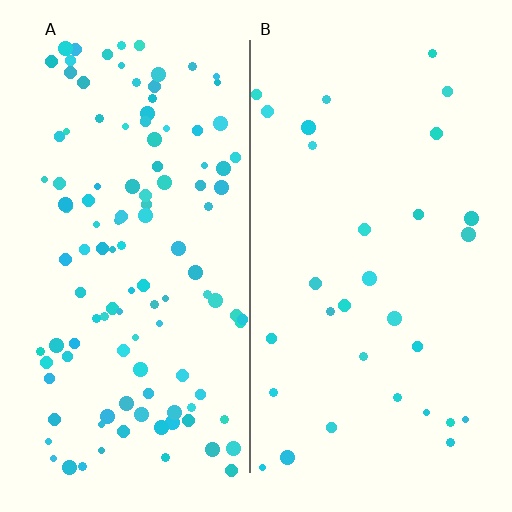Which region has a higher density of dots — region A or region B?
A (the left).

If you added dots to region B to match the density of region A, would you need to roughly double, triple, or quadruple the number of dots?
Approximately quadruple.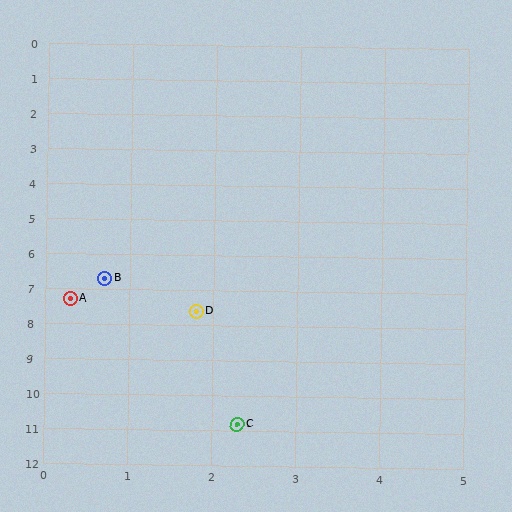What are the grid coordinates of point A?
Point A is at approximately (0.3, 7.3).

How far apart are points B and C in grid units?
Points B and C are about 4.4 grid units apart.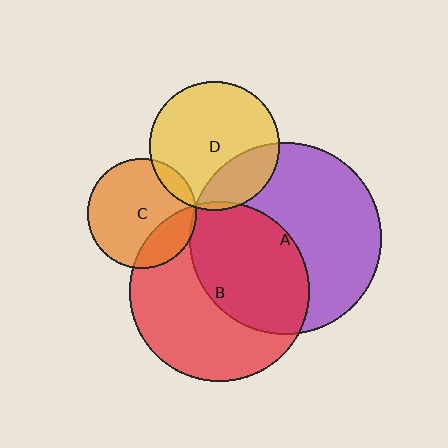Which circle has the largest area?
Circle A (purple).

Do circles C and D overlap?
Yes.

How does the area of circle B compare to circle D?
Approximately 1.9 times.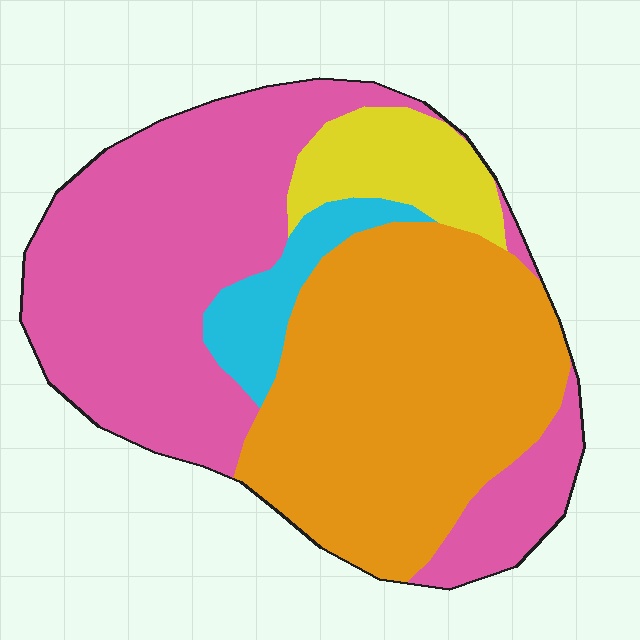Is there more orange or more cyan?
Orange.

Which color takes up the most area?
Pink, at roughly 45%.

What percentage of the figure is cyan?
Cyan takes up about one tenth (1/10) of the figure.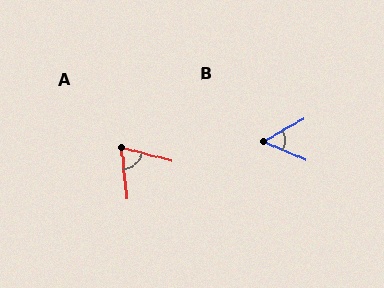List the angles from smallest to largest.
B (52°), A (68°).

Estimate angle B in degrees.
Approximately 52 degrees.